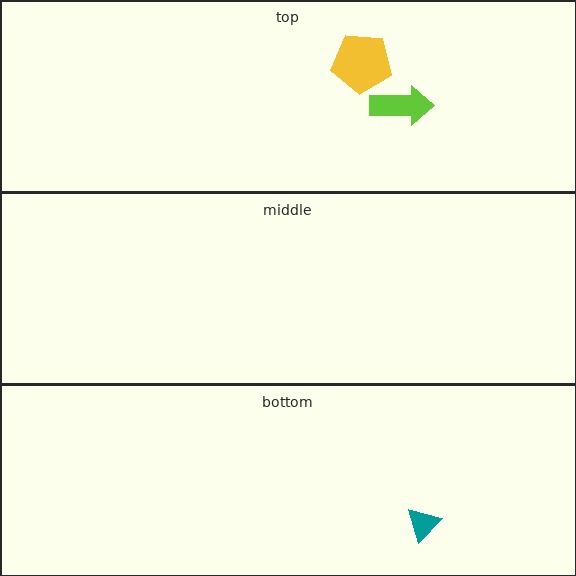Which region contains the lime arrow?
The top region.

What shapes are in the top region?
The lime arrow, the yellow pentagon.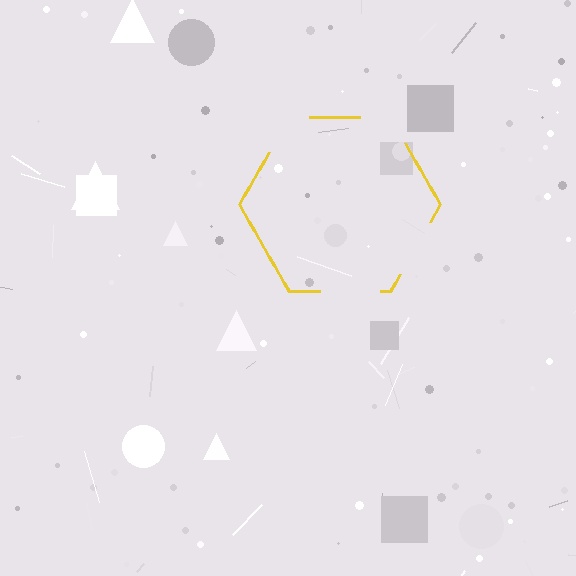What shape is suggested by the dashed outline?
The dashed outline suggests a hexagon.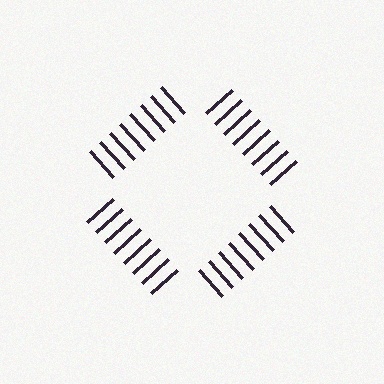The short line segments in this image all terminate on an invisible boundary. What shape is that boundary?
An illusory square — the line segments terminate on its edges but no continuous stroke is drawn.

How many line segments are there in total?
32 — 8 along each of the 4 edges.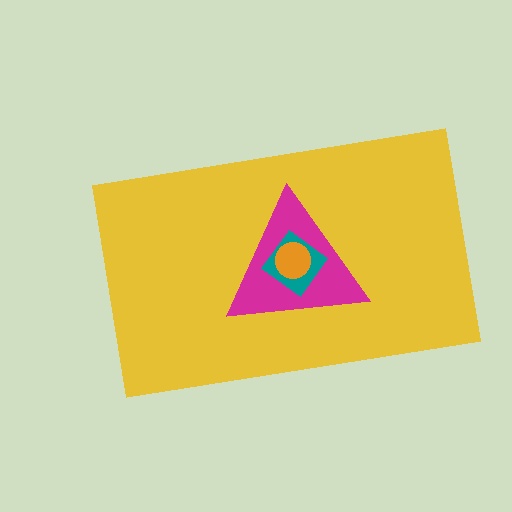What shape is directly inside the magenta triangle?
The teal diamond.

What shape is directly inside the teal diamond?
The orange circle.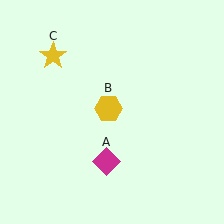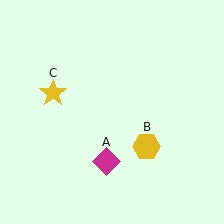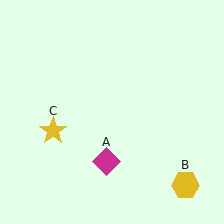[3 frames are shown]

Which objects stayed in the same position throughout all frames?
Magenta diamond (object A) remained stationary.